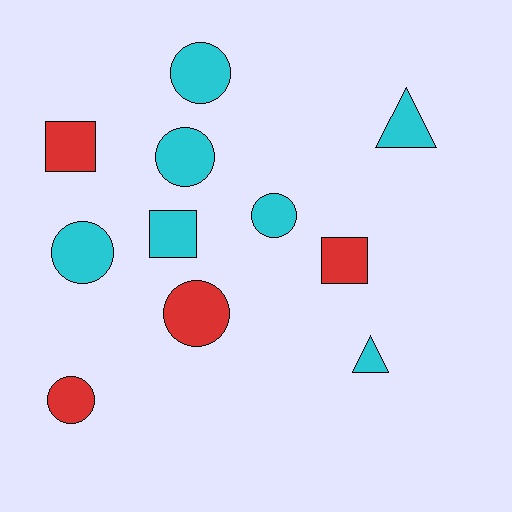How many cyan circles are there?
There are 4 cyan circles.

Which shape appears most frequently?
Circle, with 6 objects.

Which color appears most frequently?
Cyan, with 7 objects.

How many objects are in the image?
There are 11 objects.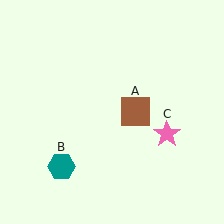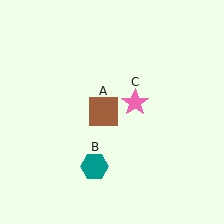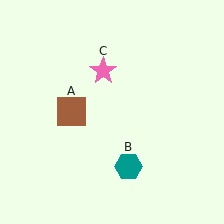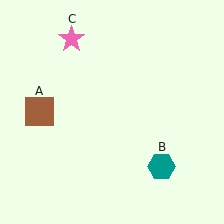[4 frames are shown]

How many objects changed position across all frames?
3 objects changed position: brown square (object A), teal hexagon (object B), pink star (object C).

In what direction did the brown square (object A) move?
The brown square (object A) moved left.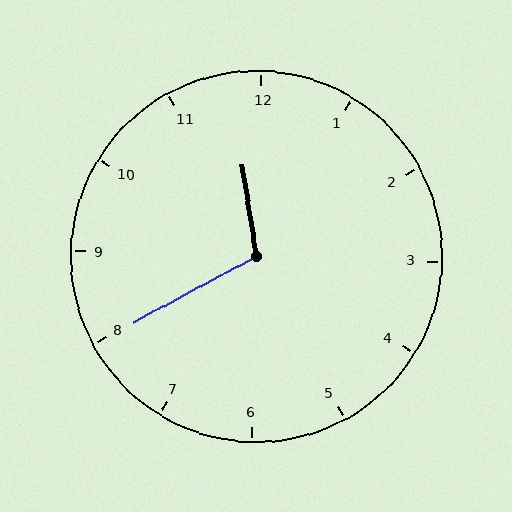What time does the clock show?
11:40.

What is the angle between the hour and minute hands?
Approximately 110 degrees.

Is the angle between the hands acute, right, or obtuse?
It is obtuse.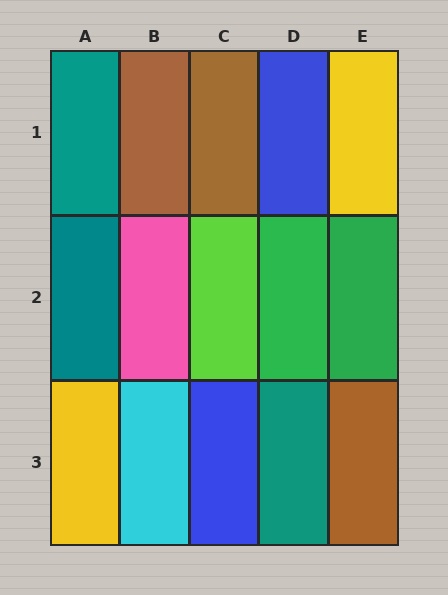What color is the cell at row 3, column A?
Yellow.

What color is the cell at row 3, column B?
Cyan.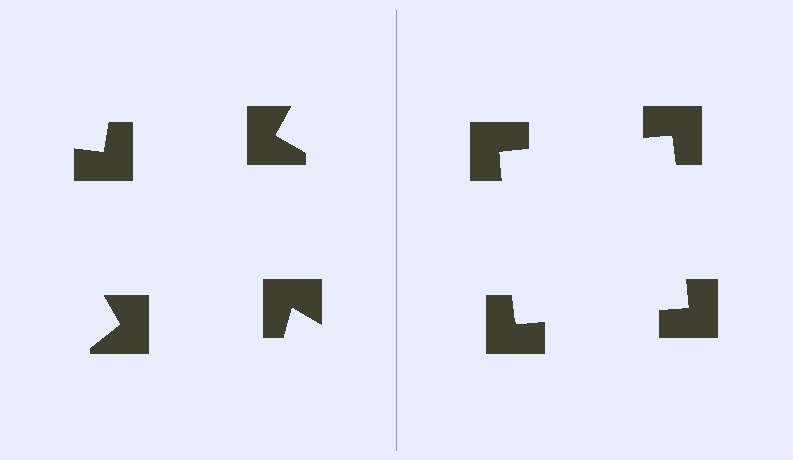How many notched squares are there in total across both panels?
8 — 4 on each side.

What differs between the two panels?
The notched squares are positioned identically on both sides; only the wedge orientations differ. On the right they align to a square; on the left they are misaligned.